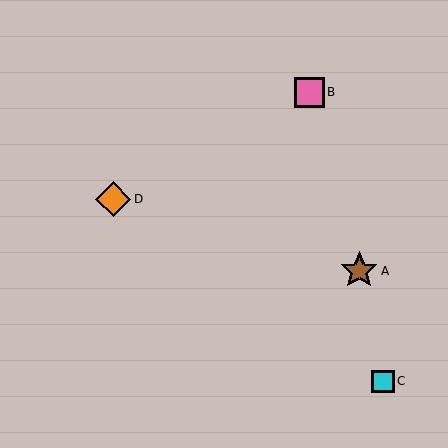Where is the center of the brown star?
The center of the brown star is at (359, 271).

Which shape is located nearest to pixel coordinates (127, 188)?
The orange diamond (labeled D) at (113, 199) is nearest to that location.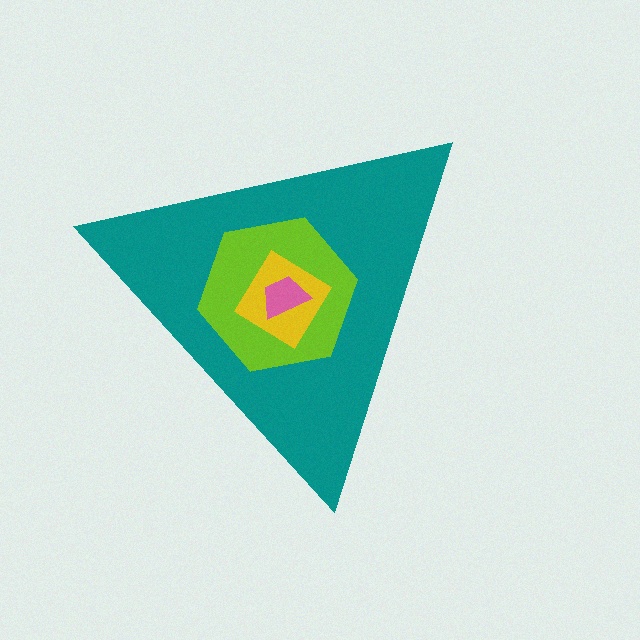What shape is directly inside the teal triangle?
The lime hexagon.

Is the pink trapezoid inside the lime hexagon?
Yes.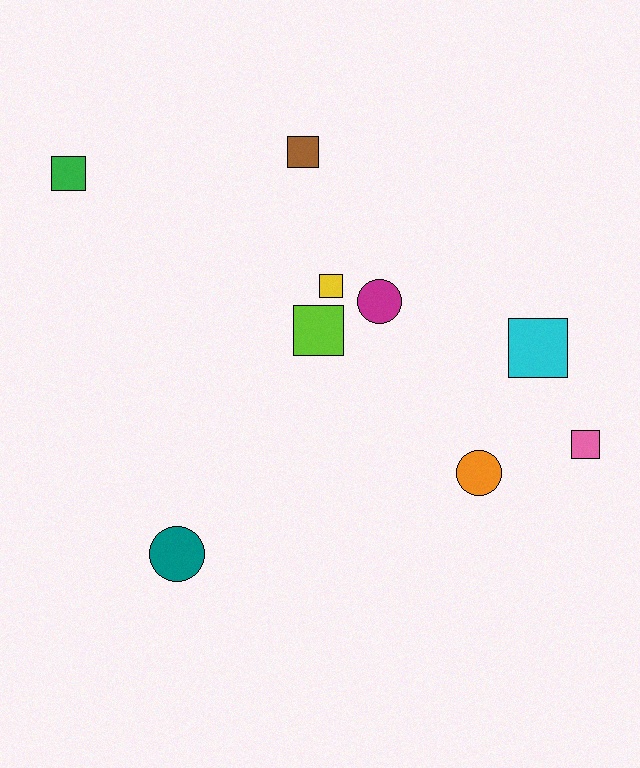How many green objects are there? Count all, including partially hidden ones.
There is 1 green object.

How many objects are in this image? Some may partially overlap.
There are 9 objects.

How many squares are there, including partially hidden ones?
There are 6 squares.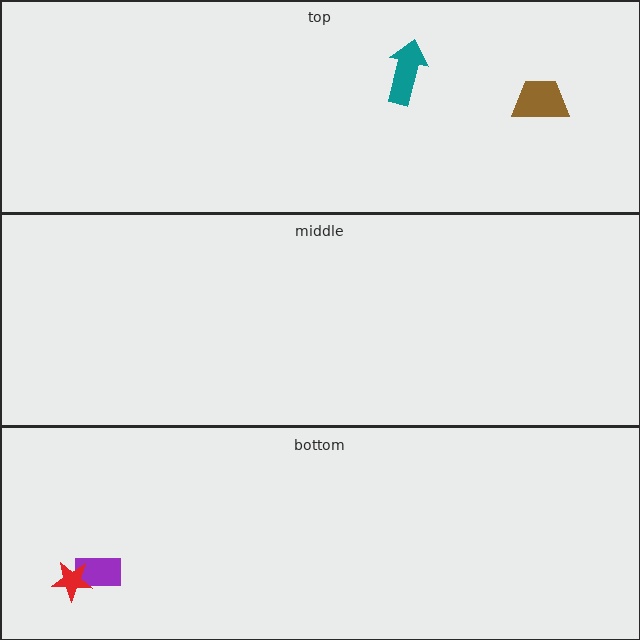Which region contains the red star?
The bottom region.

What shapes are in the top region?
The brown trapezoid, the teal arrow.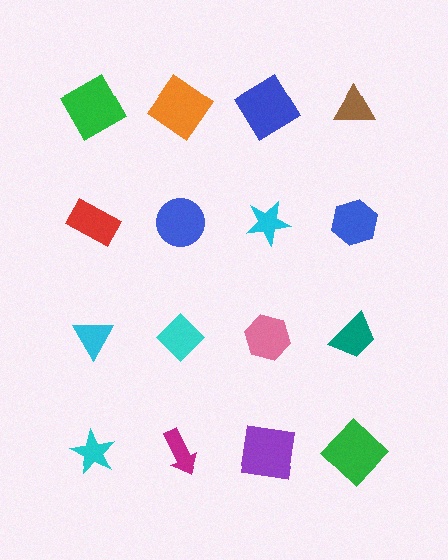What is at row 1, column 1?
A green square.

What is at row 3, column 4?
A teal trapezoid.